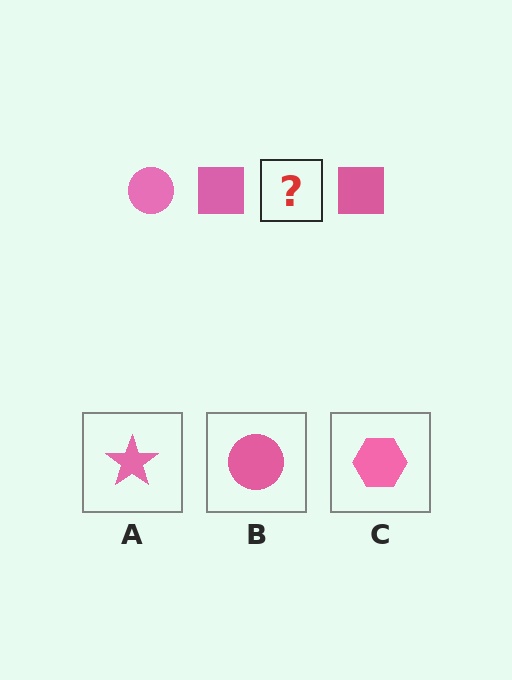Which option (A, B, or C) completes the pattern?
B.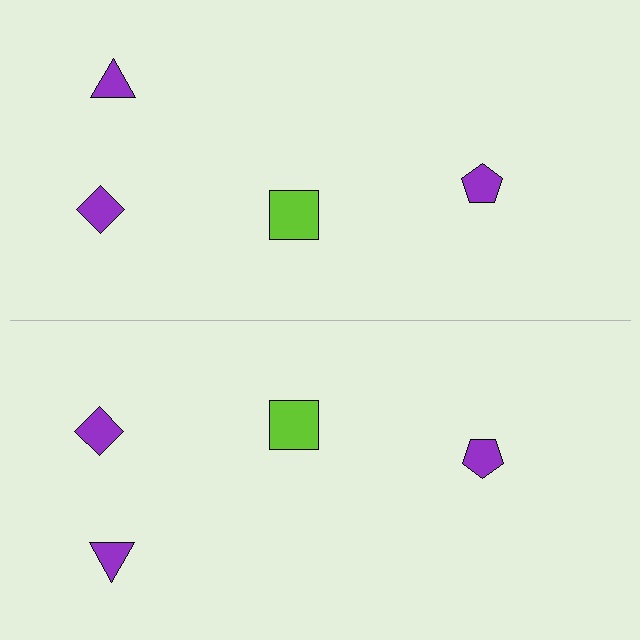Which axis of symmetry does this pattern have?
The pattern has a horizontal axis of symmetry running through the center of the image.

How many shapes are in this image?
There are 8 shapes in this image.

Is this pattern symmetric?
Yes, this pattern has bilateral (reflection) symmetry.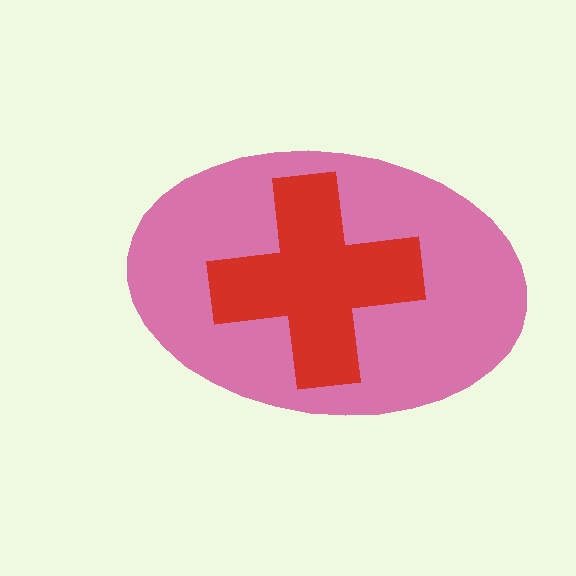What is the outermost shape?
The pink ellipse.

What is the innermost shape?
The red cross.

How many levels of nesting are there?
2.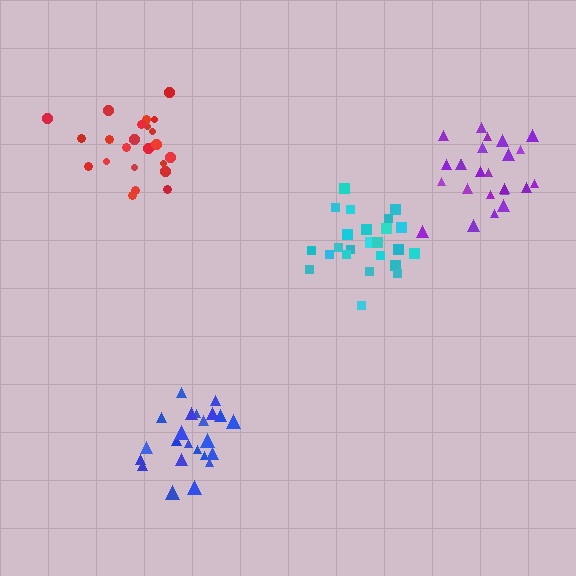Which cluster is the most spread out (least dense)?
Red.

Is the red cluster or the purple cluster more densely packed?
Purple.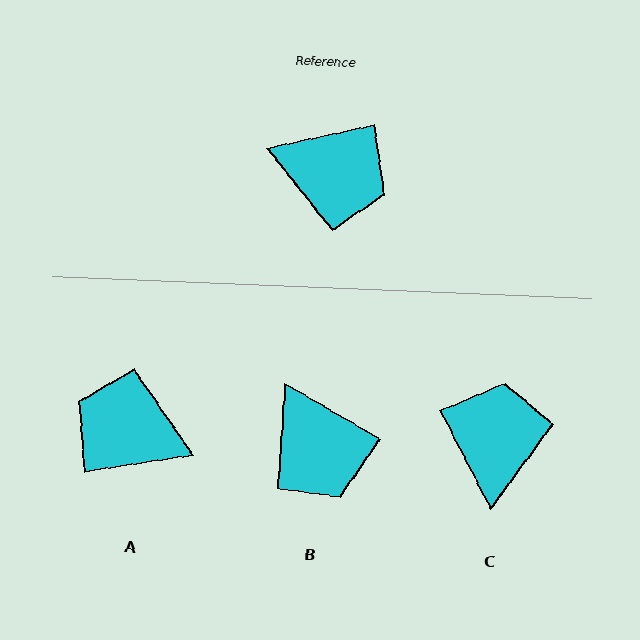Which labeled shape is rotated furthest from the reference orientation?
A, about 176 degrees away.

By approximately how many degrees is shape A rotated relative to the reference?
Approximately 176 degrees counter-clockwise.